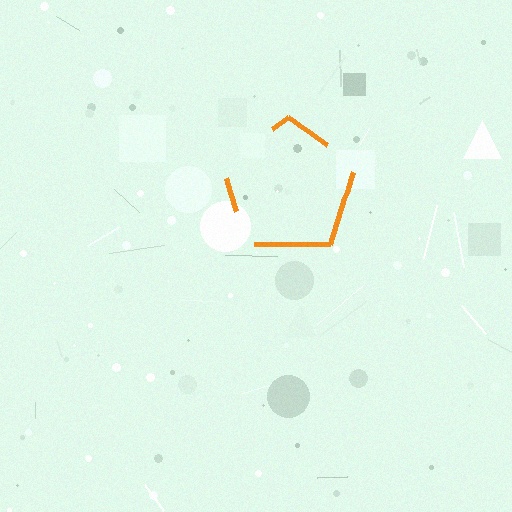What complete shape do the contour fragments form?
The contour fragments form a pentagon.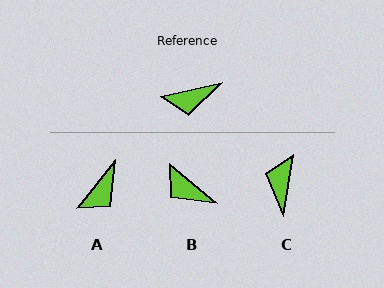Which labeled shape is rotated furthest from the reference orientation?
C, about 112 degrees away.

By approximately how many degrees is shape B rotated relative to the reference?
Approximately 52 degrees clockwise.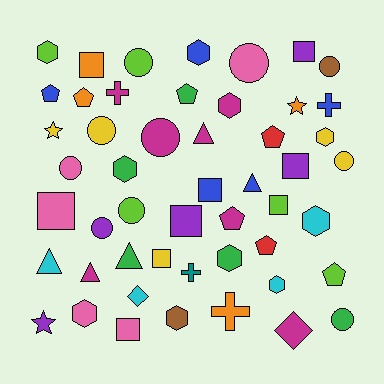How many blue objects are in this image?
There are 5 blue objects.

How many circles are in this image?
There are 10 circles.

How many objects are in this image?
There are 50 objects.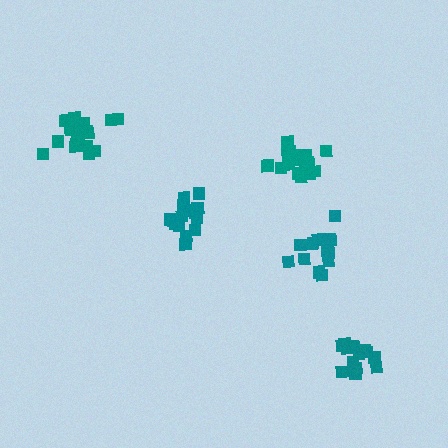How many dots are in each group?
Group 1: 15 dots, Group 2: 19 dots, Group 3: 20 dots, Group 4: 14 dots, Group 5: 14 dots (82 total).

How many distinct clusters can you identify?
There are 5 distinct clusters.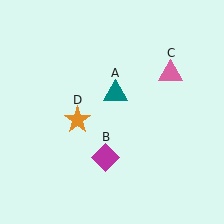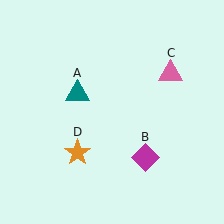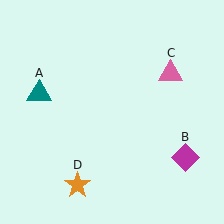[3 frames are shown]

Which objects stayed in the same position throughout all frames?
Pink triangle (object C) remained stationary.